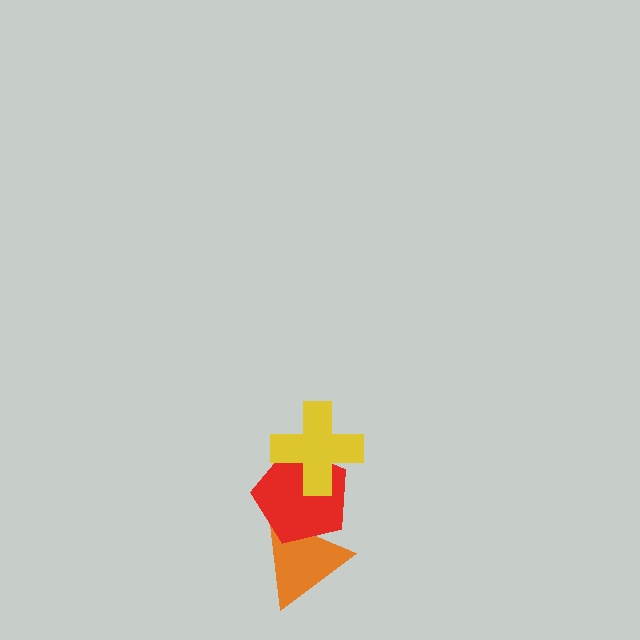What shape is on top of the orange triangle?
The red pentagon is on top of the orange triangle.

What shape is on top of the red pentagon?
The yellow cross is on top of the red pentagon.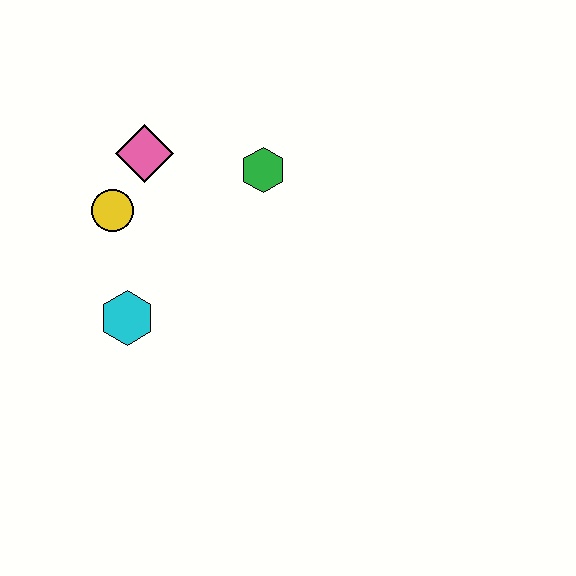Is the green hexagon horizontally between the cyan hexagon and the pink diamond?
No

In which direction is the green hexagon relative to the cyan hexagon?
The green hexagon is above the cyan hexagon.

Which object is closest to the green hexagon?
The pink diamond is closest to the green hexagon.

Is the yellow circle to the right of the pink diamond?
No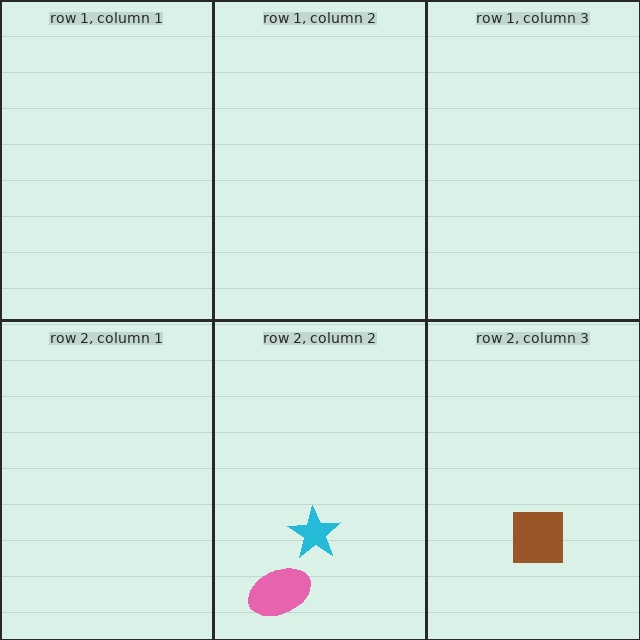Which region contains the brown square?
The row 2, column 3 region.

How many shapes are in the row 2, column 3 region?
1.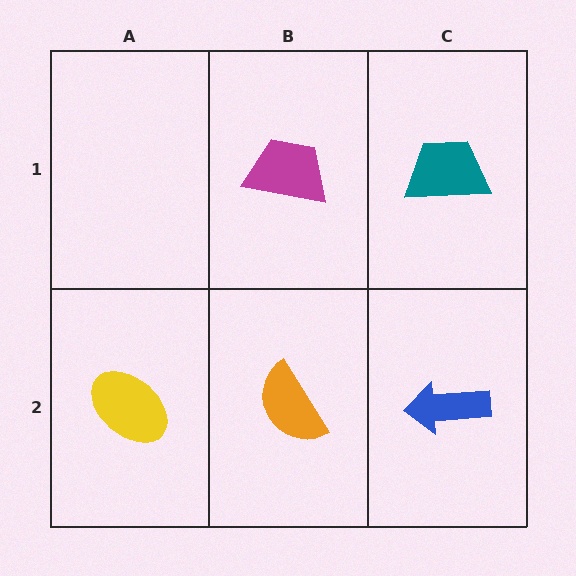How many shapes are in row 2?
3 shapes.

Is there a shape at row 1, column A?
No, that cell is empty.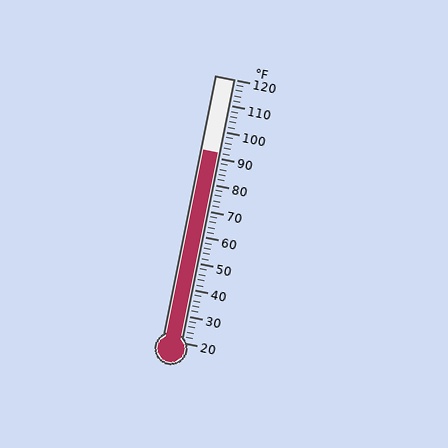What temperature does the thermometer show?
The thermometer shows approximately 92°F.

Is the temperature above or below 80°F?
The temperature is above 80°F.